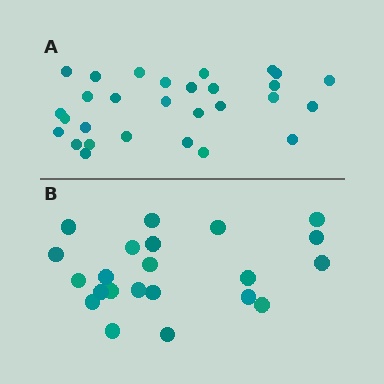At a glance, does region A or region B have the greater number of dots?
Region A (the top region) has more dots.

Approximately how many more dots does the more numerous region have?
Region A has roughly 8 or so more dots than region B.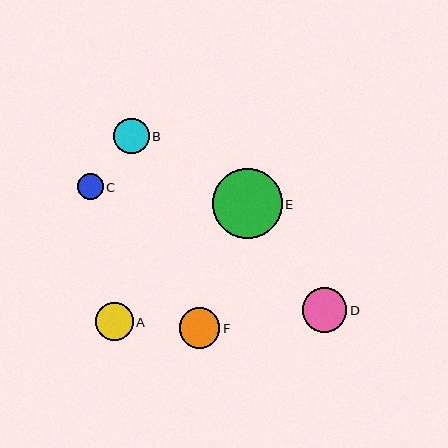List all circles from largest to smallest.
From largest to smallest: E, D, F, A, B, C.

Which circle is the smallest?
Circle C is the smallest with a size of approximately 26 pixels.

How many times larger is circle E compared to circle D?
Circle E is approximately 1.5 times the size of circle D.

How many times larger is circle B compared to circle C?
Circle B is approximately 1.4 times the size of circle C.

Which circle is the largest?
Circle E is the largest with a size of approximately 69 pixels.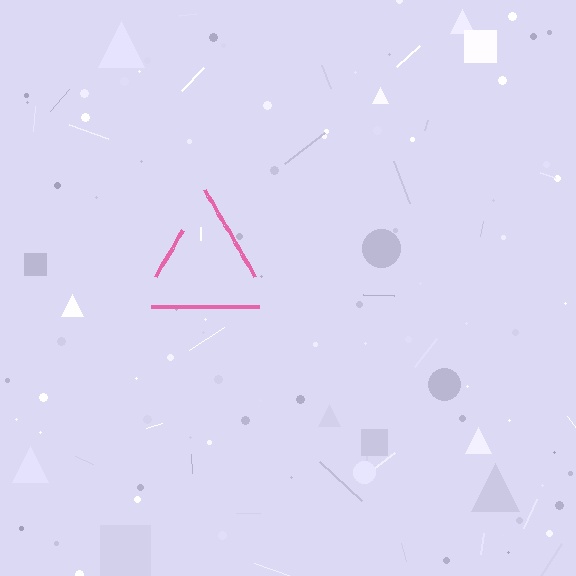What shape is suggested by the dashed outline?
The dashed outline suggests a triangle.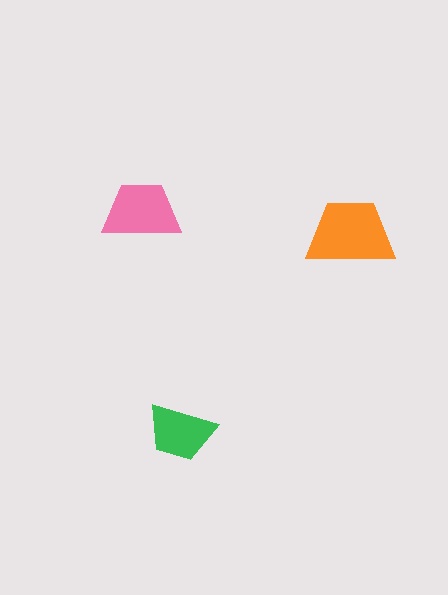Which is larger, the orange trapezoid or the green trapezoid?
The orange one.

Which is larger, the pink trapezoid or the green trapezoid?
The pink one.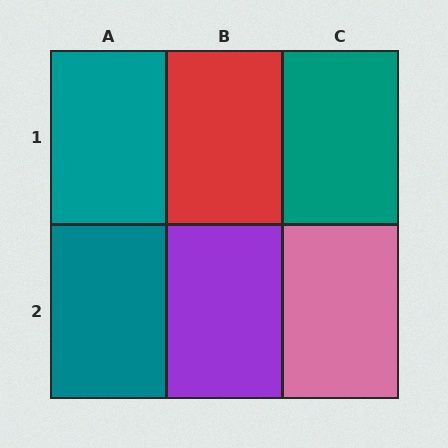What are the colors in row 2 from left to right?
Teal, purple, pink.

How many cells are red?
1 cell is red.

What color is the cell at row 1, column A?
Teal.